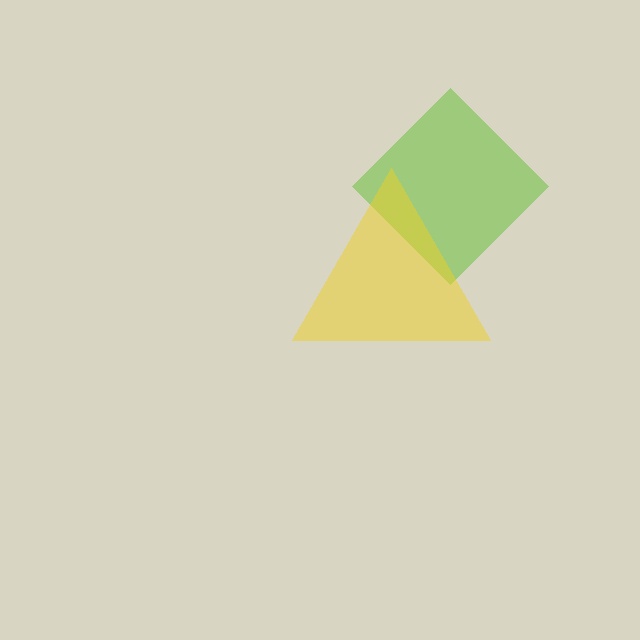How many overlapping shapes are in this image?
There are 2 overlapping shapes in the image.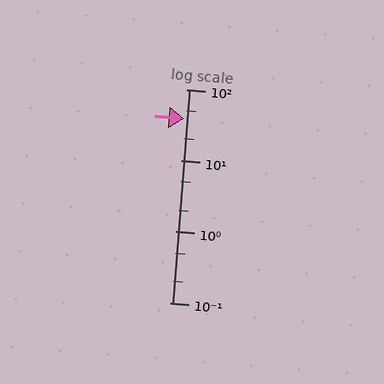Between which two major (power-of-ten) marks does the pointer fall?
The pointer is between 10 and 100.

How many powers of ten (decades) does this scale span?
The scale spans 3 decades, from 0.1 to 100.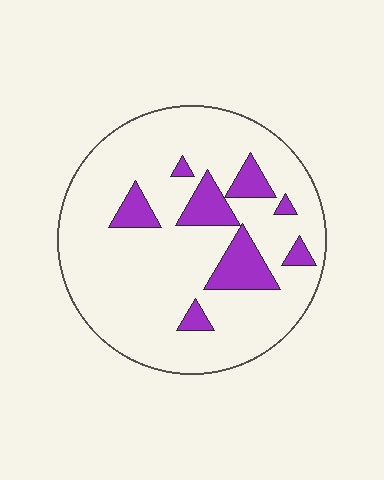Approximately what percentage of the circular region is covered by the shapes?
Approximately 15%.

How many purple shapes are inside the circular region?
8.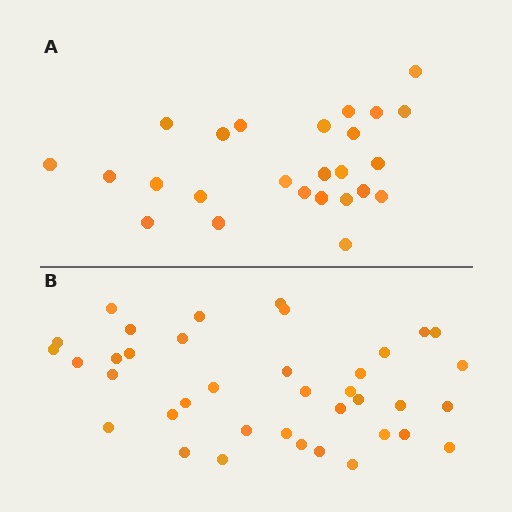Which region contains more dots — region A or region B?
Region B (the bottom region) has more dots.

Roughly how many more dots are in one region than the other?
Region B has approximately 15 more dots than region A.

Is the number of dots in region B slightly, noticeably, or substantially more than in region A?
Region B has substantially more. The ratio is roughly 1.5 to 1.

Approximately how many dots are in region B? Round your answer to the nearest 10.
About 40 dots. (The exact count is 38, which rounds to 40.)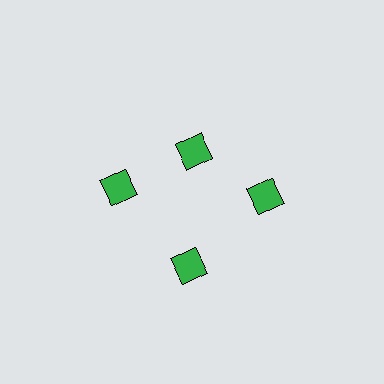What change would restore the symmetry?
The symmetry would be restored by moving it outward, back onto the ring so that all 4 diamonds sit at equal angles and equal distance from the center.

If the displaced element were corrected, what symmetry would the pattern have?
It would have 4-fold rotational symmetry — the pattern would map onto itself every 90 degrees.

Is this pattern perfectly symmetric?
No. The 4 green diamonds are arranged in a ring, but one element near the 12 o'clock position is pulled inward toward the center, breaking the 4-fold rotational symmetry.